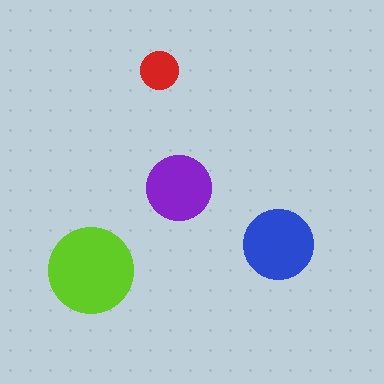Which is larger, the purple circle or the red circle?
The purple one.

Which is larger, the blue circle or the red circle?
The blue one.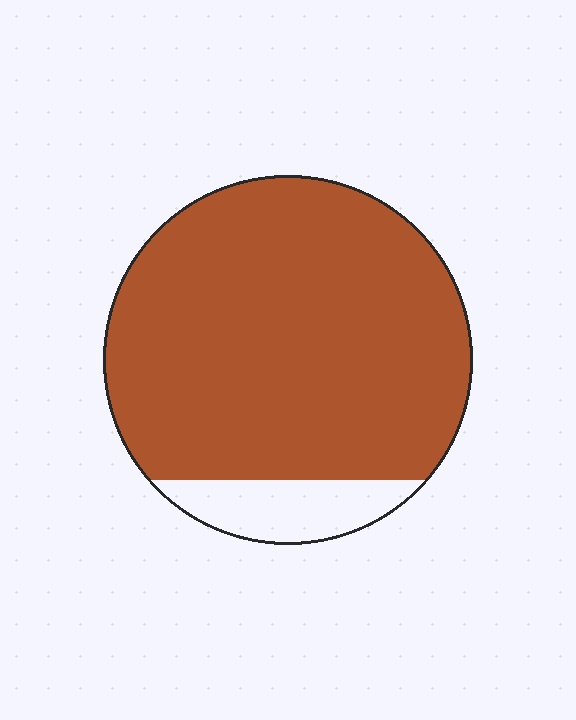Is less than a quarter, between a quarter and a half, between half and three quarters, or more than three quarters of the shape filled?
More than three quarters.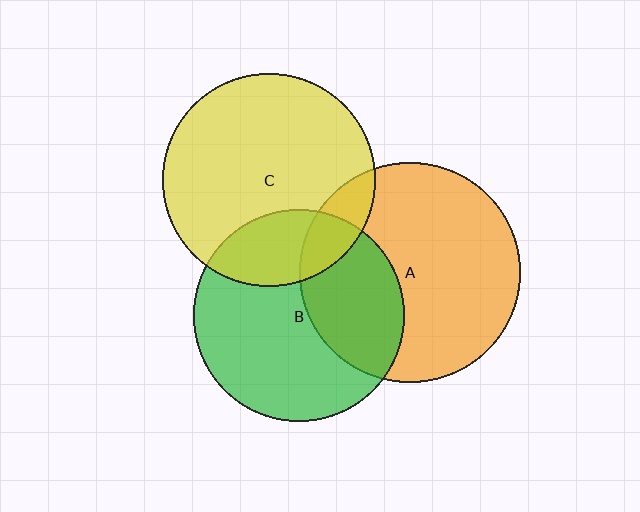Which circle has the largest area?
Circle A (orange).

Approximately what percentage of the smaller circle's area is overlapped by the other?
Approximately 35%.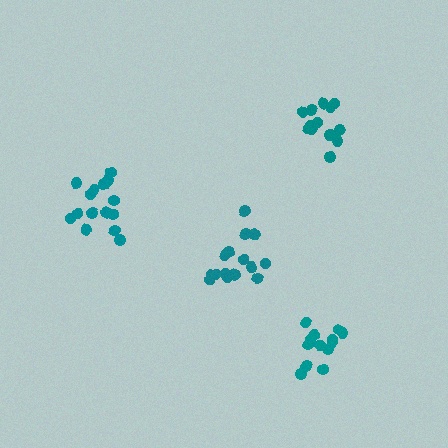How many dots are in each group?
Group 1: 13 dots, Group 2: 15 dots, Group 3: 13 dots, Group 4: 15 dots (56 total).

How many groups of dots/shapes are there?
There are 4 groups.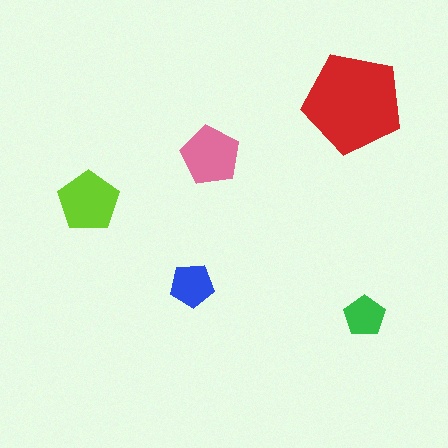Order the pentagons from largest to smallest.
the red one, the lime one, the pink one, the blue one, the green one.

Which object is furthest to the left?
The lime pentagon is leftmost.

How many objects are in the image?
There are 5 objects in the image.